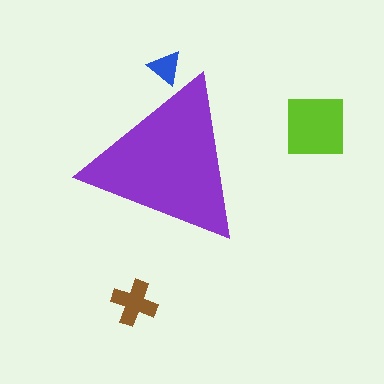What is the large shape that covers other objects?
A purple triangle.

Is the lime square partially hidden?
No, the lime square is fully visible.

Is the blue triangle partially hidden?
Yes, the blue triangle is partially hidden behind the purple triangle.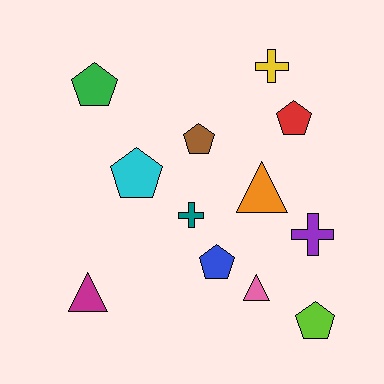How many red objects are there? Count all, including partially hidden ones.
There is 1 red object.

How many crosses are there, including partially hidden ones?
There are 3 crosses.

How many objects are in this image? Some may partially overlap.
There are 12 objects.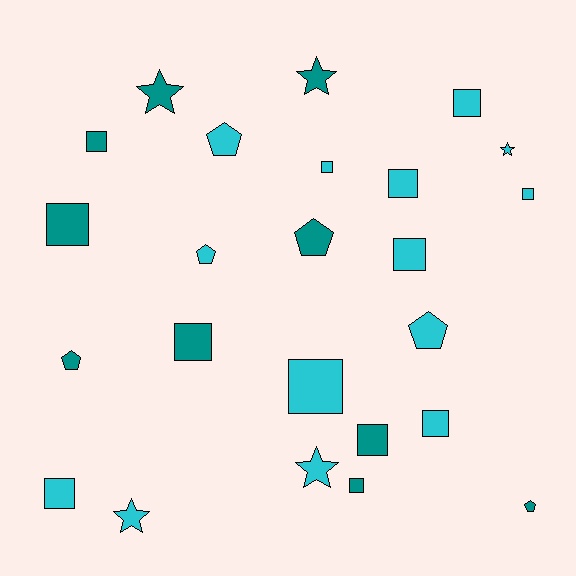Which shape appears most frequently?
Square, with 13 objects.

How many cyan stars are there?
There are 3 cyan stars.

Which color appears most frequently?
Cyan, with 14 objects.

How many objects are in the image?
There are 24 objects.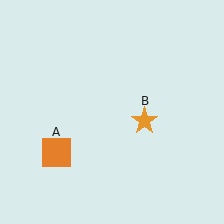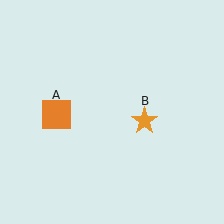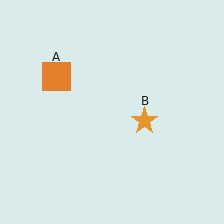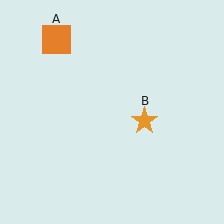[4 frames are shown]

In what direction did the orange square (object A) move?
The orange square (object A) moved up.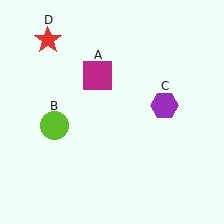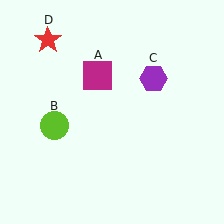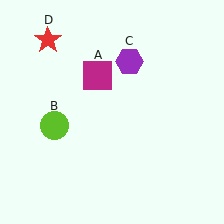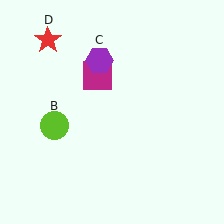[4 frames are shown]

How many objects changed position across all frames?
1 object changed position: purple hexagon (object C).